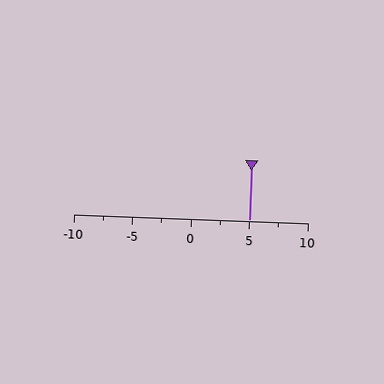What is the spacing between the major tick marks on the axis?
The major ticks are spaced 5 apart.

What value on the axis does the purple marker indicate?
The marker indicates approximately 5.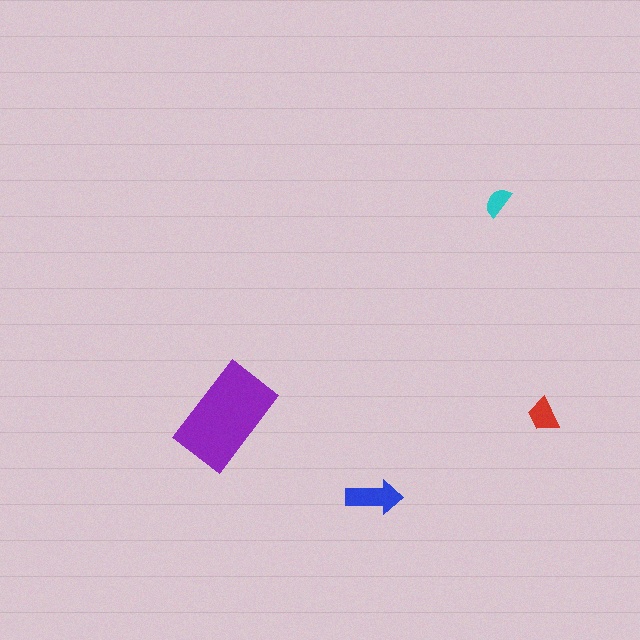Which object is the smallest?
The cyan semicircle.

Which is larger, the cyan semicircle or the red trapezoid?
The red trapezoid.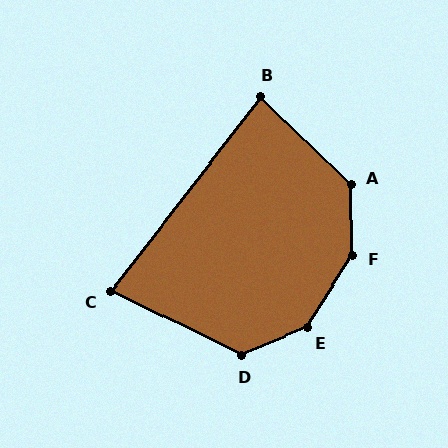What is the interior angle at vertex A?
Approximately 136 degrees (obtuse).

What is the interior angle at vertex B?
Approximately 83 degrees (acute).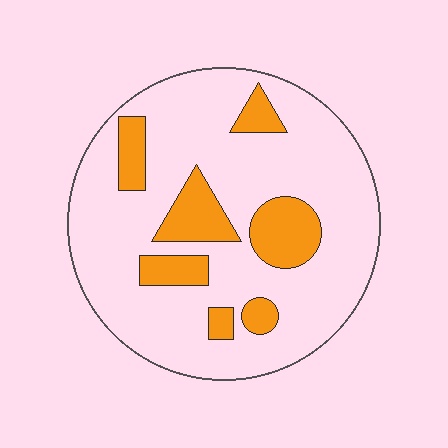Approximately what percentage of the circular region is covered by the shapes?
Approximately 20%.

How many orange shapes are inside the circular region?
7.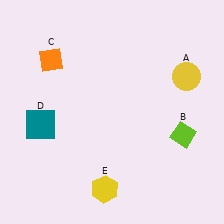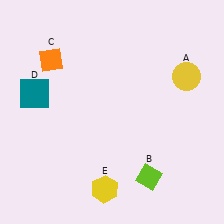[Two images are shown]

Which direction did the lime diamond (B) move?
The lime diamond (B) moved down.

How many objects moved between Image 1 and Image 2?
2 objects moved between the two images.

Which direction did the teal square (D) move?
The teal square (D) moved up.